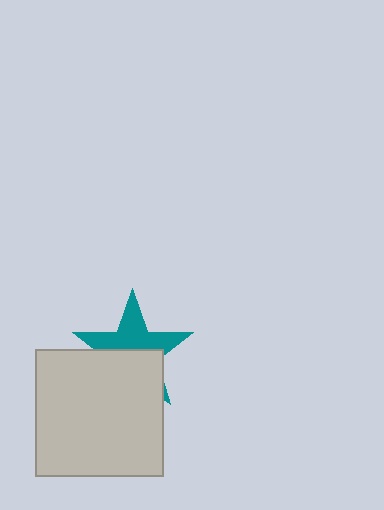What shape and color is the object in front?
The object in front is a light gray square.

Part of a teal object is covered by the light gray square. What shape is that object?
It is a star.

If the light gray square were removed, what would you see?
You would see the complete teal star.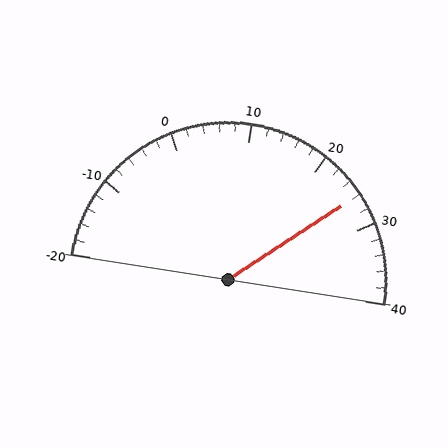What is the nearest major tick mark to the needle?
The nearest major tick mark is 30.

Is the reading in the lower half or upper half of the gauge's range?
The reading is in the upper half of the range (-20 to 40).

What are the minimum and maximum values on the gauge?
The gauge ranges from -20 to 40.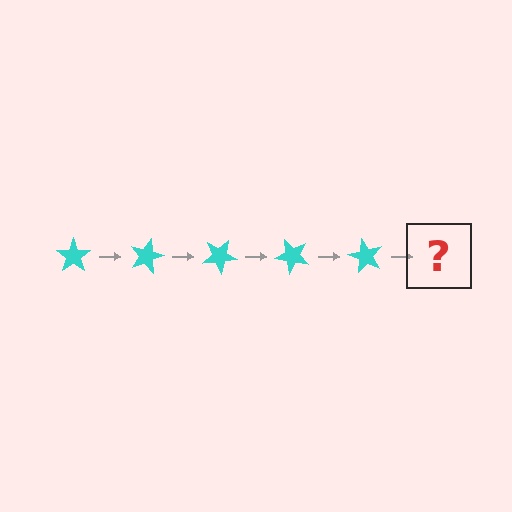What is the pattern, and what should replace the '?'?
The pattern is that the star rotates 15 degrees each step. The '?' should be a cyan star rotated 75 degrees.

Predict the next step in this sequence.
The next step is a cyan star rotated 75 degrees.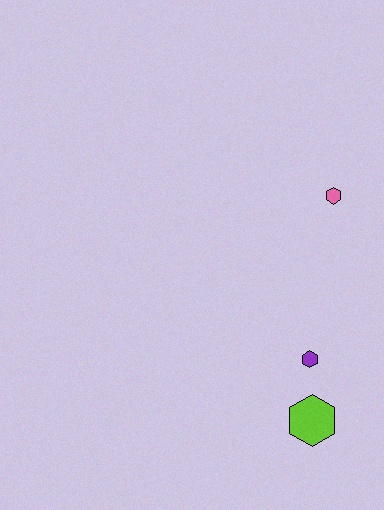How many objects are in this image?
There are 3 objects.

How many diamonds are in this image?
There are no diamonds.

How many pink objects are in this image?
There is 1 pink object.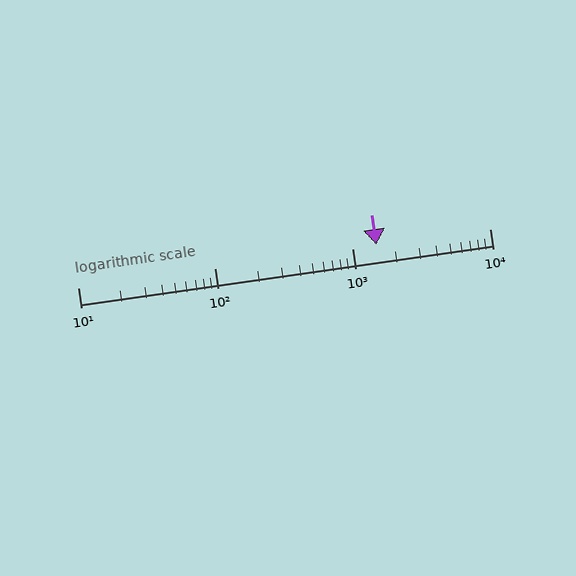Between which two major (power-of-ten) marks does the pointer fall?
The pointer is between 1000 and 10000.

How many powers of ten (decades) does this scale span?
The scale spans 3 decades, from 10 to 10000.